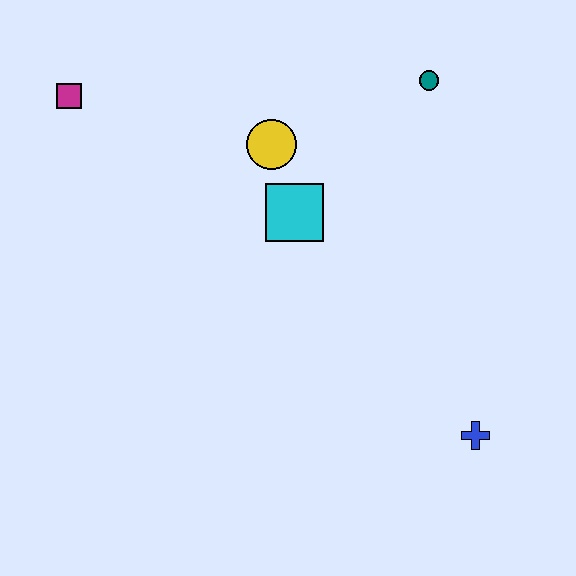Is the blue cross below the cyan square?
Yes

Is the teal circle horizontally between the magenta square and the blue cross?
Yes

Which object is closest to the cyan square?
The yellow circle is closest to the cyan square.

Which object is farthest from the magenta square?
The blue cross is farthest from the magenta square.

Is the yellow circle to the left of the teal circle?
Yes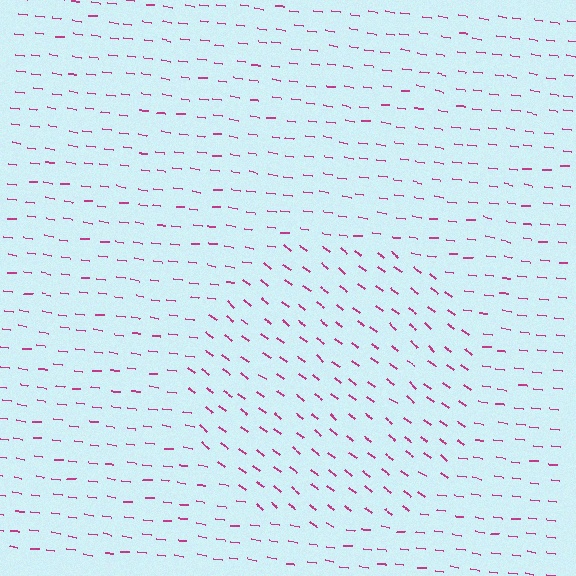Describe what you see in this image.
The image is filled with small magenta line segments. A circle region in the image has lines oriented differently from the surrounding lines, creating a visible texture boundary.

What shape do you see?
I see a circle.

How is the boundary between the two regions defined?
The boundary is defined purely by a change in line orientation (approximately 30 degrees difference). All lines are the same color and thickness.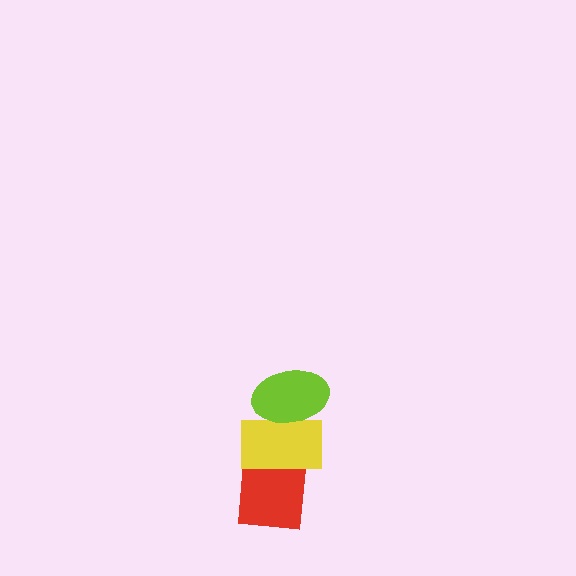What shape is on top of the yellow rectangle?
The lime ellipse is on top of the yellow rectangle.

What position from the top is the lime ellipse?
The lime ellipse is 1st from the top.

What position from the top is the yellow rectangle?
The yellow rectangle is 2nd from the top.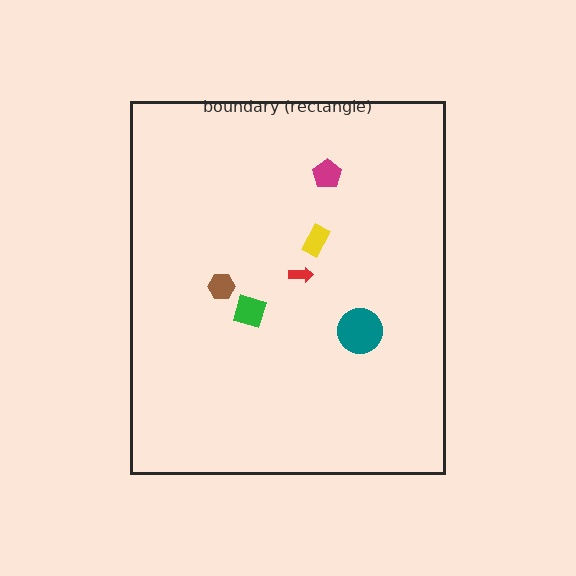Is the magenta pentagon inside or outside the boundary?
Inside.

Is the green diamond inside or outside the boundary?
Inside.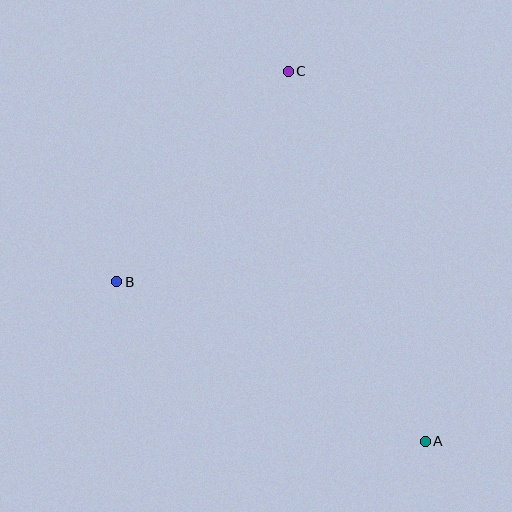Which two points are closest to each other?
Points B and C are closest to each other.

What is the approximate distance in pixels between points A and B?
The distance between A and B is approximately 347 pixels.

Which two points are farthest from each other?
Points A and C are farthest from each other.